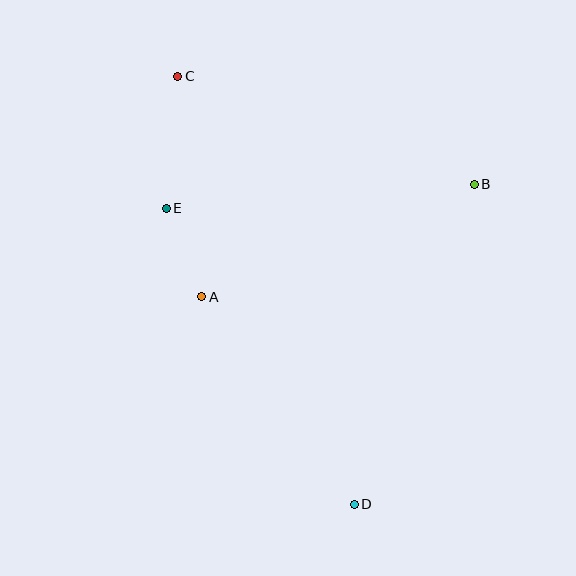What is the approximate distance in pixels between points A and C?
The distance between A and C is approximately 221 pixels.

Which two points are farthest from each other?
Points C and D are farthest from each other.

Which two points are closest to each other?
Points A and E are closest to each other.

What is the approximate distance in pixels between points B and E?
The distance between B and E is approximately 309 pixels.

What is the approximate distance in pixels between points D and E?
The distance between D and E is approximately 351 pixels.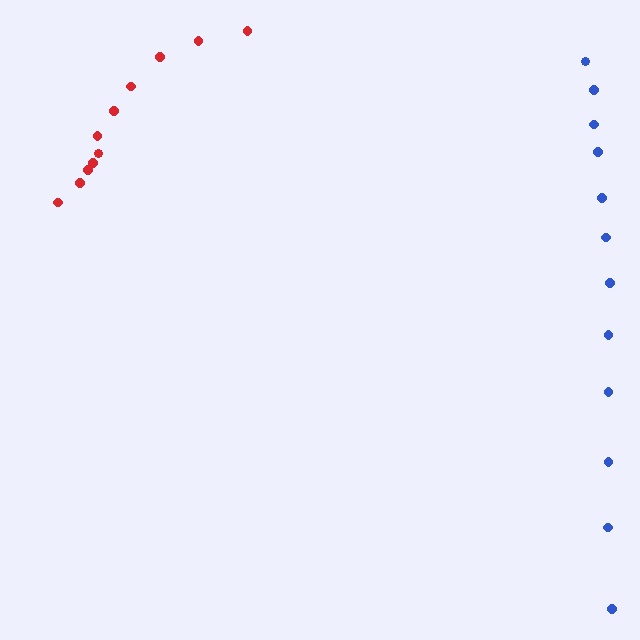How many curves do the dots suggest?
There are 2 distinct paths.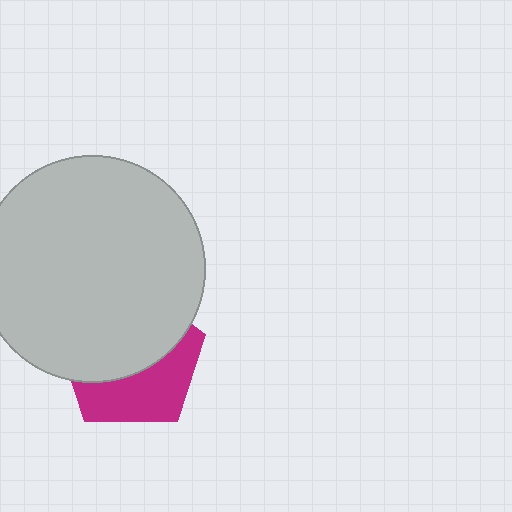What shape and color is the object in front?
The object in front is a light gray circle.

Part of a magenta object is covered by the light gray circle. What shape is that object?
It is a pentagon.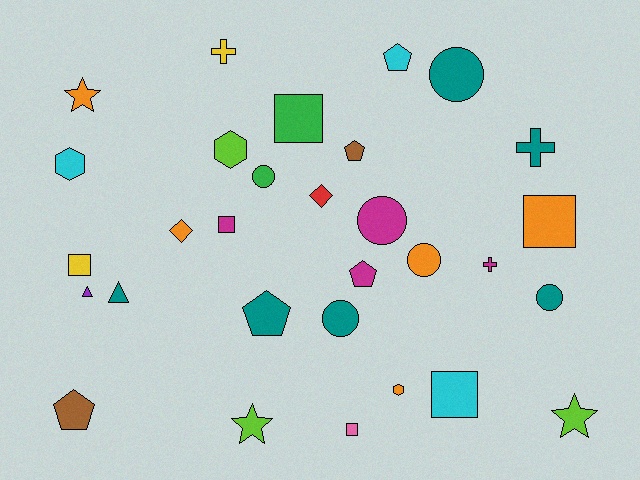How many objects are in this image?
There are 30 objects.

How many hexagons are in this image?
There are 3 hexagons.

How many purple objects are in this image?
There is 1 purple object.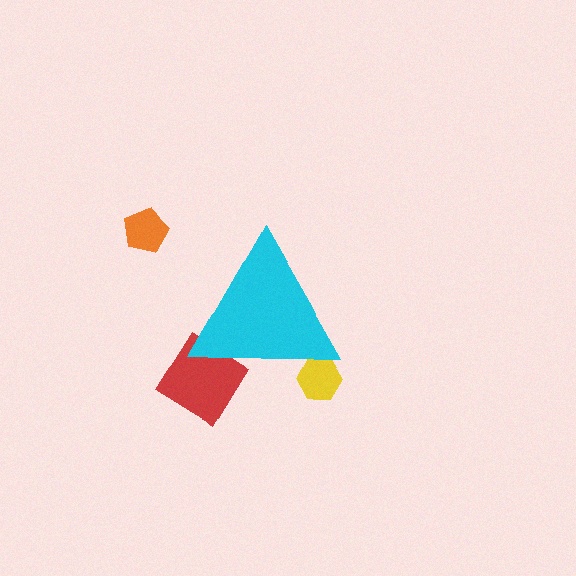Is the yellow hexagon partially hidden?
Yes, the yellow hexagon is partially hidden behind the cyan triangle.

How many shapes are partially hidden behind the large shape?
2 shapes are partially hidden.